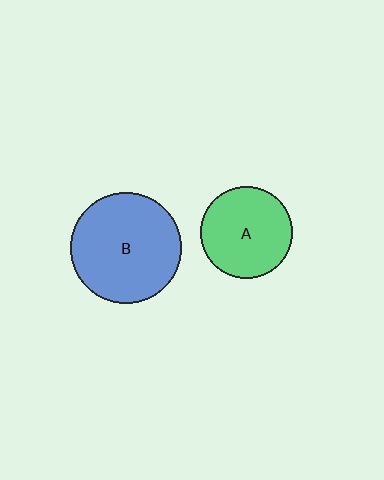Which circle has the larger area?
Circle B (blue).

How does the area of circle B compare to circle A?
Approximately 1.4 times.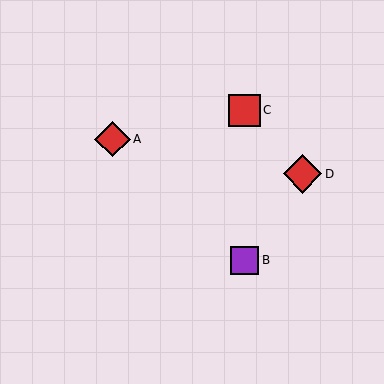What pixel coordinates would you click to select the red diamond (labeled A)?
Click at (113, 139) to select the red diamond A.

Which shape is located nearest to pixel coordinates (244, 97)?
The red square (labeled C) at (244, 110) is nearest to that location.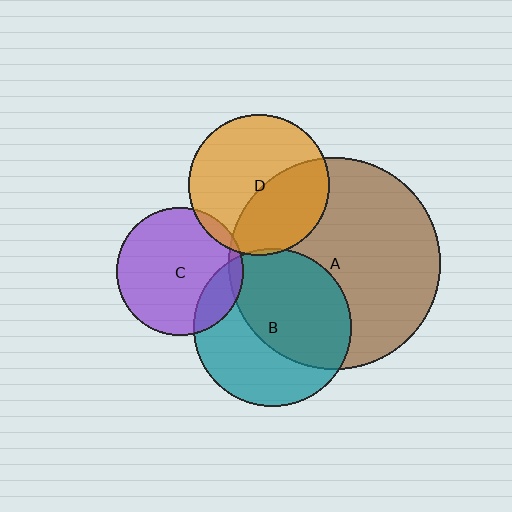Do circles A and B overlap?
Yes.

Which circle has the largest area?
Circle A (brown).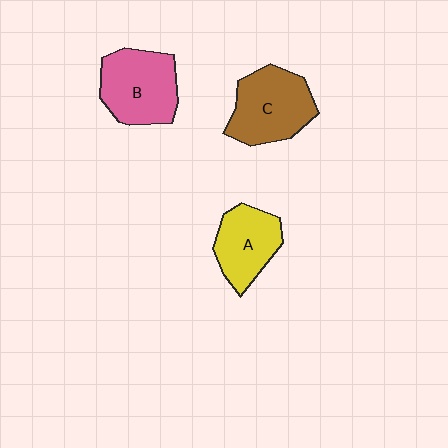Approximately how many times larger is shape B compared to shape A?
Approximately 1.2 times.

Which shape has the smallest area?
Shape A (yellow).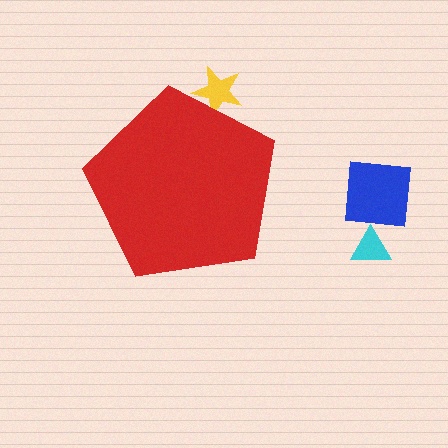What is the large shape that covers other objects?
A red pentagon.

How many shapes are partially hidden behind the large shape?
1 shape is partially hidden.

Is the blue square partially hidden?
No, the blue square is fully visible.